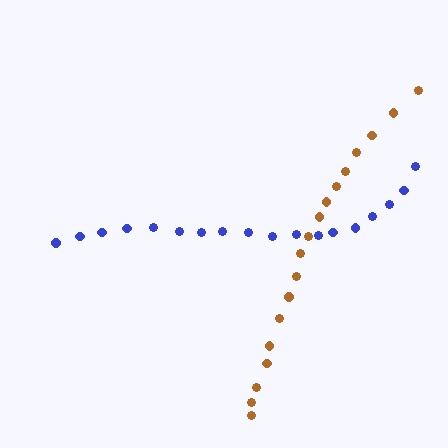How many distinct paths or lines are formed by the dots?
There are 2 distinct paths.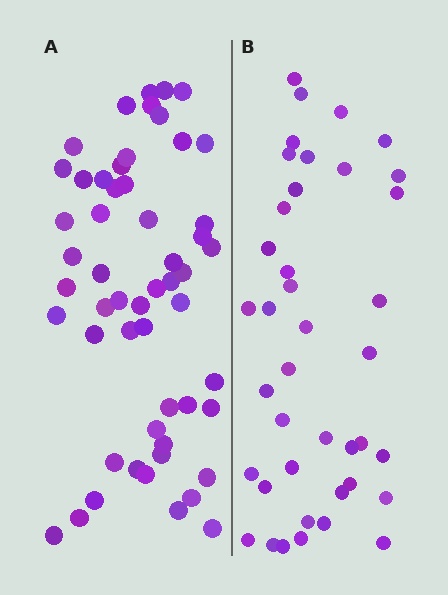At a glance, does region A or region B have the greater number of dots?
Region A (the left region) has more dots.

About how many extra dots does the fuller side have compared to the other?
Region A has approximately 15 more dots than region B.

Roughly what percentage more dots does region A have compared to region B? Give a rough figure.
About 35% more.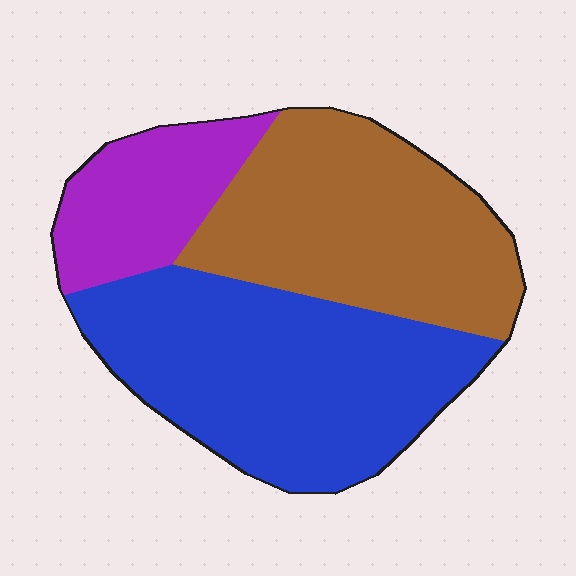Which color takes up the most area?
Blue, at roughly 45%.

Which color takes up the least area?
Purple, at roughly 15%.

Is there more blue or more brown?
Blue.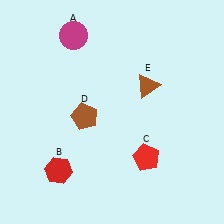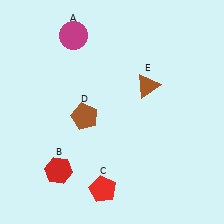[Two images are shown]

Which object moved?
The red pentagon (C) moved left.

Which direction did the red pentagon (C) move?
The red pentagon (C) moved left.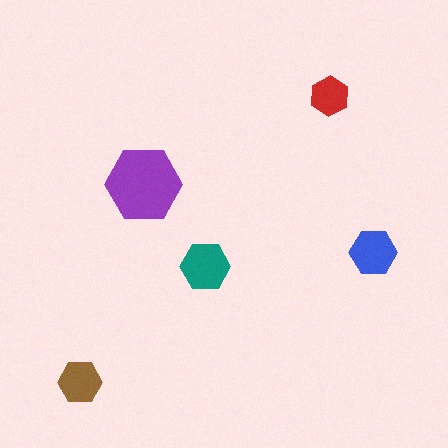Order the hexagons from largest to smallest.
the purple one, the teal one, the blue one, the brown one, the red one.